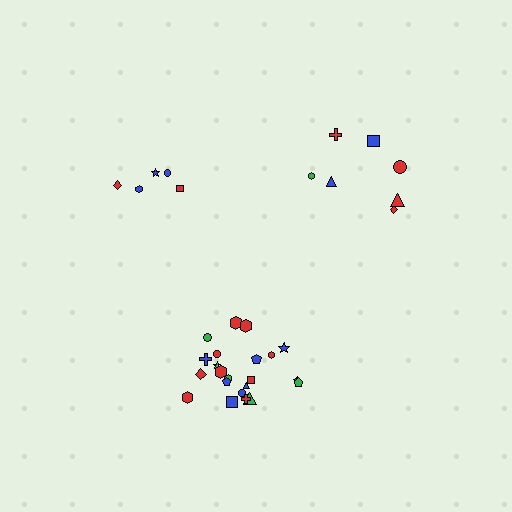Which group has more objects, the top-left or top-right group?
The top-right group.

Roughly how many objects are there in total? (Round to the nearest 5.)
Roughly 35 objects in total.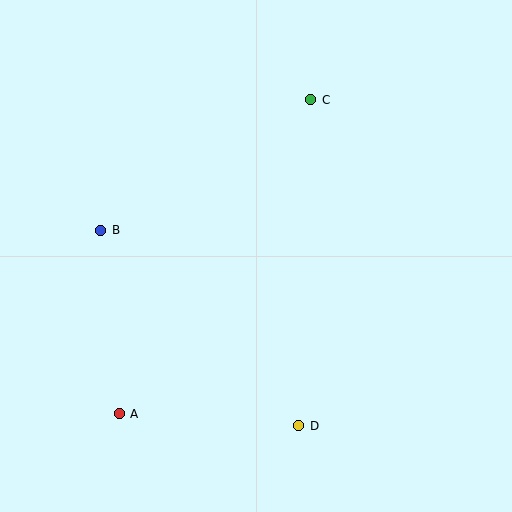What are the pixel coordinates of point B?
Point B is at (101, 230).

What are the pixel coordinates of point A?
Point A is at (119, 414).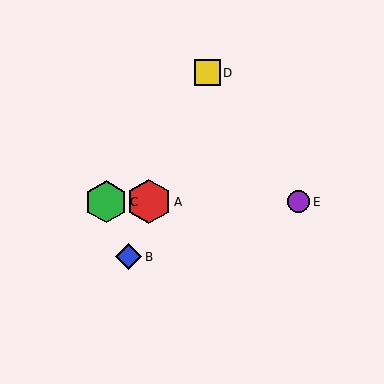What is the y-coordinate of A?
Object A is at y≈202.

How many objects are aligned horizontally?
3 objects (A, C, E) are aligned horizontally.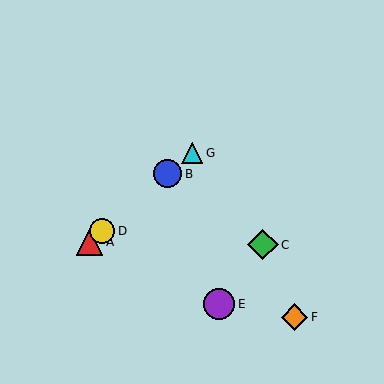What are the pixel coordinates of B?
Object B is at (168, 174).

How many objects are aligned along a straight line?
4 objects (A, B, D, G) are aligned along a straight line.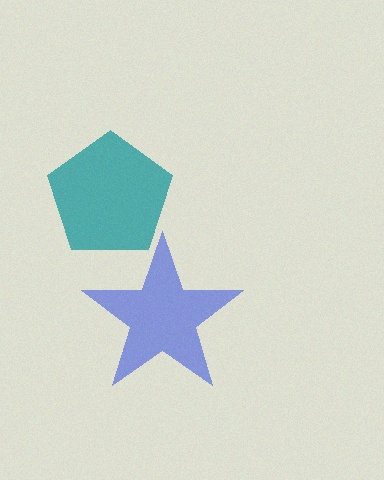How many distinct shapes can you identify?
There are 2 distinct shapes: a blue star, a teal pentagon.